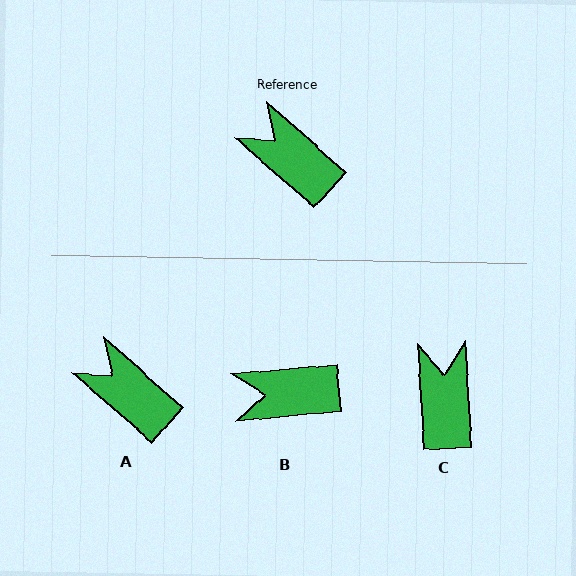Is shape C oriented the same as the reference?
No, it is off by about 45 degrees.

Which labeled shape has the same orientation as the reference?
A.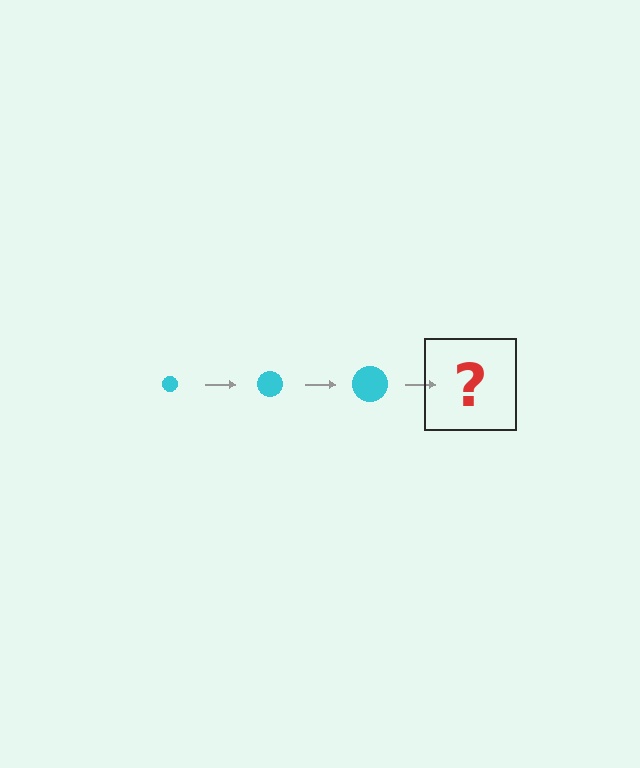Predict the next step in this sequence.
The next step is a cyan circle, larger than the previous one.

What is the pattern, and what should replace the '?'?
The pattern is that the circle gets progressively larger each step. The '?' should be a cyan circle, larger than the previous one.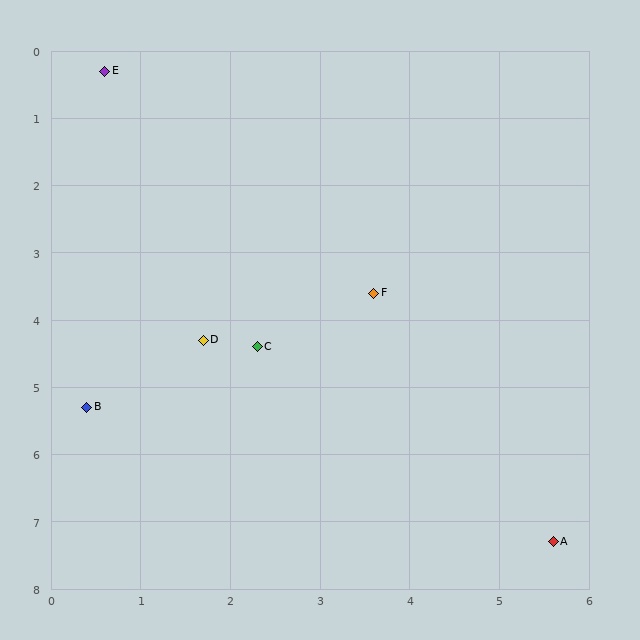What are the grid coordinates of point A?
Point A is at approximately (5.6, 7.3).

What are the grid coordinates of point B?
Point B is at approximately (0.4, 5.3).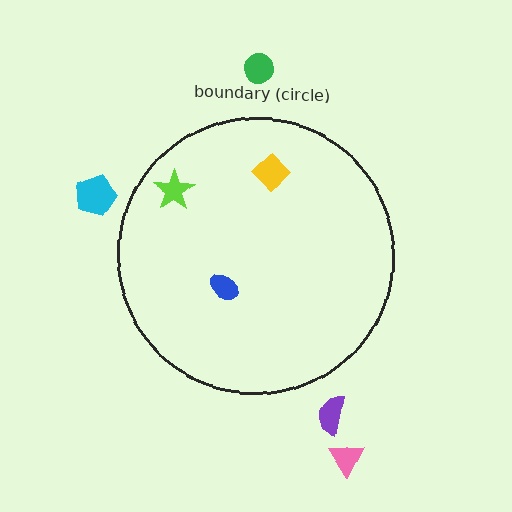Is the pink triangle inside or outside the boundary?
Outside.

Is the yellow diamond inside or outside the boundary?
Inside.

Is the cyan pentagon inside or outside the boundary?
Outside.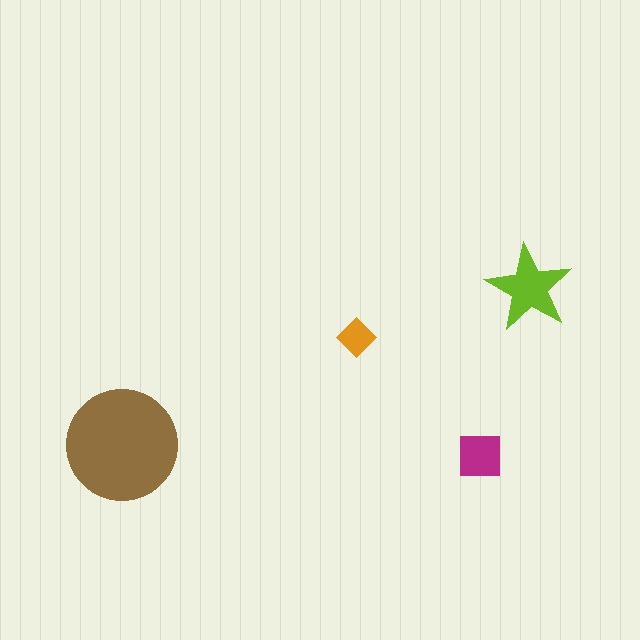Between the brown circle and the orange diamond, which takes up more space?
The brown circle.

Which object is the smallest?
The orange diamond.